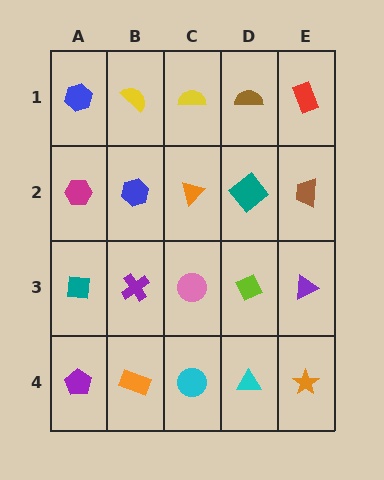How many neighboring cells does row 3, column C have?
4.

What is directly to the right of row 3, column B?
A pink circle.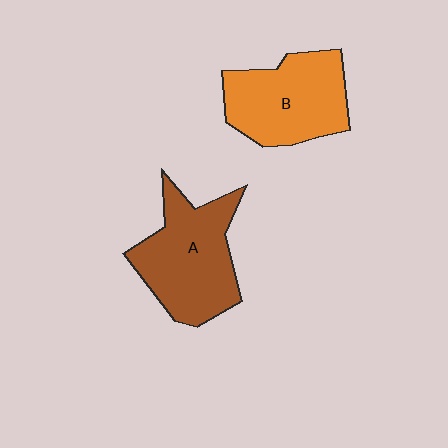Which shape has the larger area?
Shape A (brown).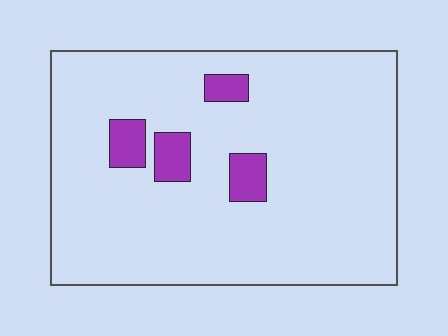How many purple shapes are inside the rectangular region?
4.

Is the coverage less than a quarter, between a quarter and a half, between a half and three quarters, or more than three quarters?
Less than a quarter.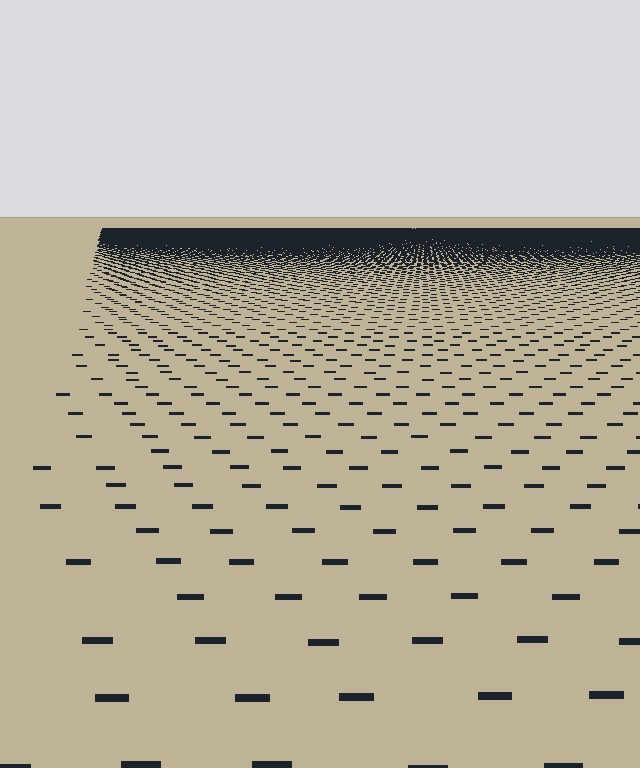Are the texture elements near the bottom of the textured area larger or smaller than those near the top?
Larger. Near the bottom, elements are closer to the viewer and appear at a bigger on-screen size.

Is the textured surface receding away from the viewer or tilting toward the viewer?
The surface is receding away from the viewer. Texture elements get smaller and denser toward the top.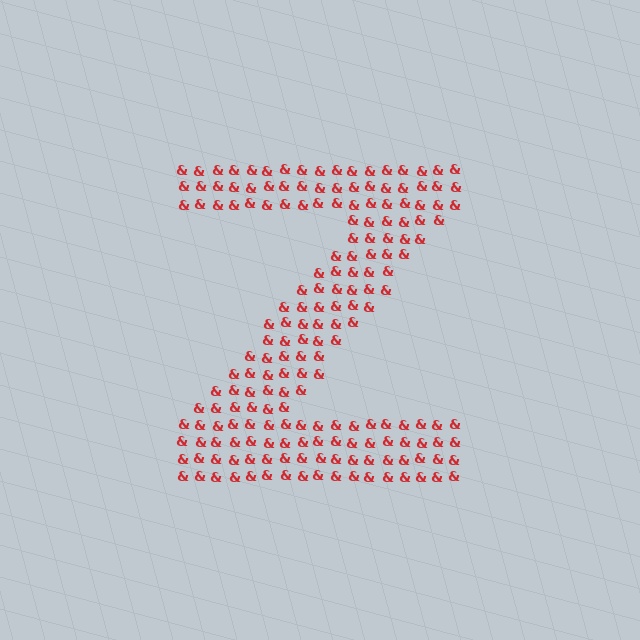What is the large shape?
The large shape is the letter Z.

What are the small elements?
The small elements are ampersands.